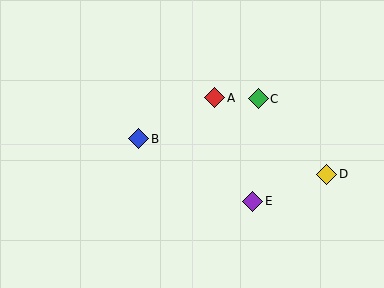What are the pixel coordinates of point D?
Point D is at (327, 174).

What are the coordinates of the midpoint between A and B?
The midpoint between A and B is at (177, 118).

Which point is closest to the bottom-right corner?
Point D is closest to the bottom-right corner.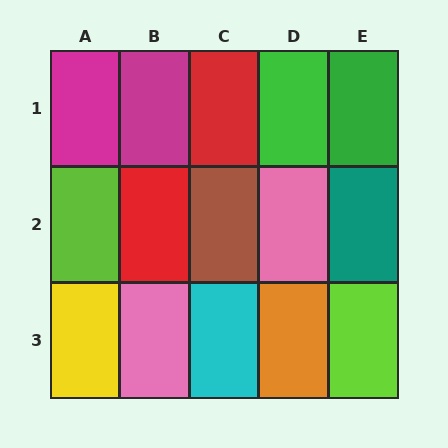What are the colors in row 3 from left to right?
Yellow, pink, cyan, orange, lime.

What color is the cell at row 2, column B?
Red.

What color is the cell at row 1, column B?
Magenta.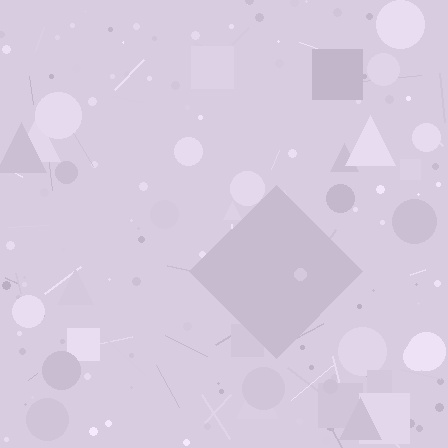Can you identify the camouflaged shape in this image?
The camouflaged shape is a diamond.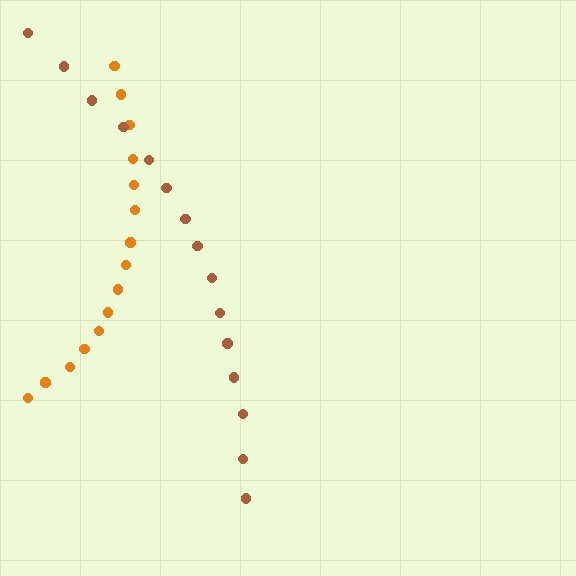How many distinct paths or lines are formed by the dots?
There are 2 distinct paths.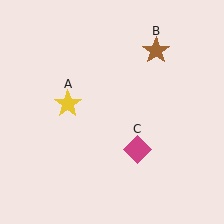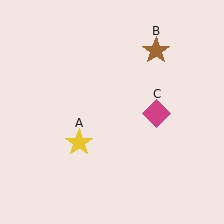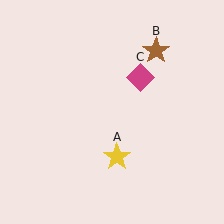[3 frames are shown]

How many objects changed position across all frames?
2 objects changed position: yellow star (object A), magenta diamond (object C).